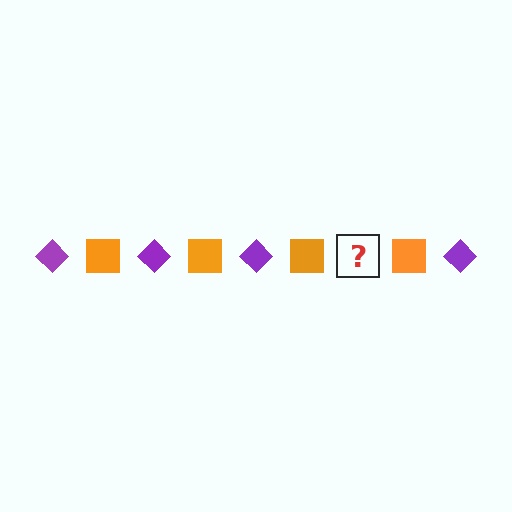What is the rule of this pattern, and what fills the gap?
The rule is that the pattern alternates between purple diamond and orange square. The gap should be filled with a purple diamond.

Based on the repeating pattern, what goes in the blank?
The blank should be a purple diamond.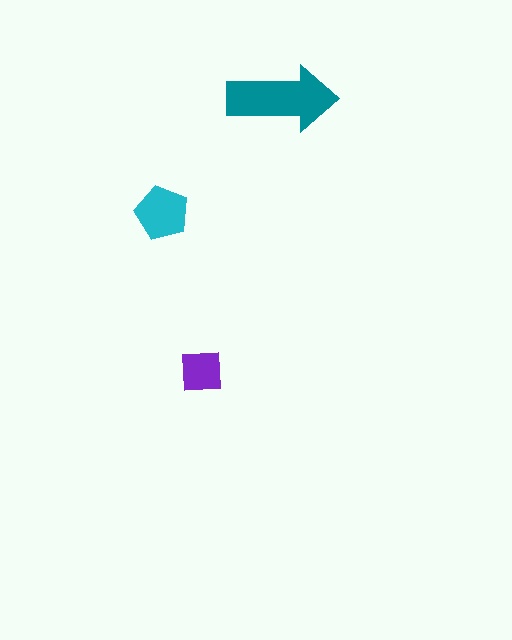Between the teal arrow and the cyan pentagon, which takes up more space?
The teal arrow.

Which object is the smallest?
The purple square.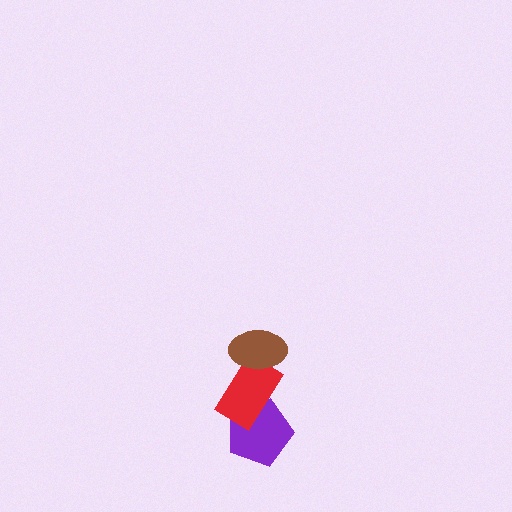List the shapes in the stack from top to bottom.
From top to bottom: the brown ellipse, the red rectangle, the purple pentagon.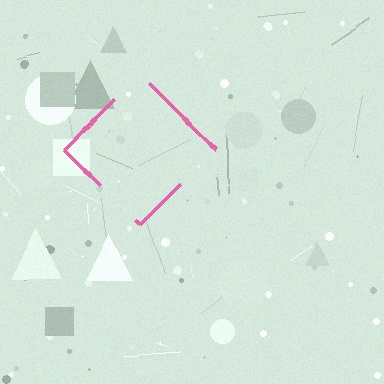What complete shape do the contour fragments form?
The contour fragments form a diamond.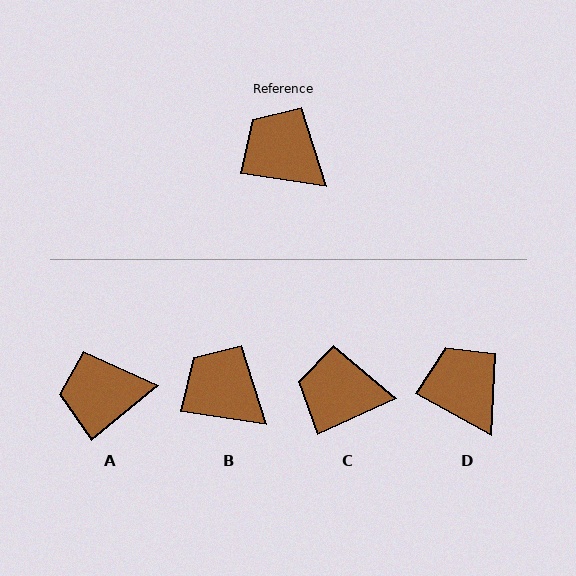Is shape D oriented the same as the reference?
No, it is off by about 20 degrees.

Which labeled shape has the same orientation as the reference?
B.